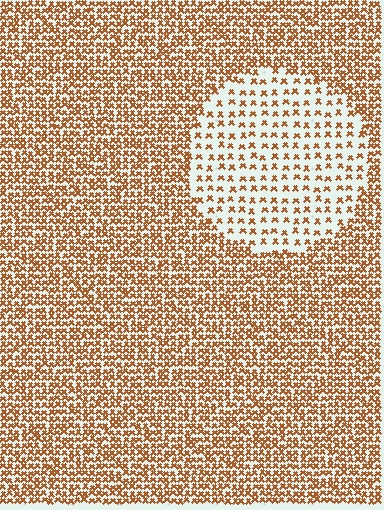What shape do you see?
I see a circle.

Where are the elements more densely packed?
The elements are more densely packed outside the circle boundary.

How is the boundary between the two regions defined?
The boundary is defined by a change in element density (approximately 2.5x ratio). All elements are the same color, size, and shape.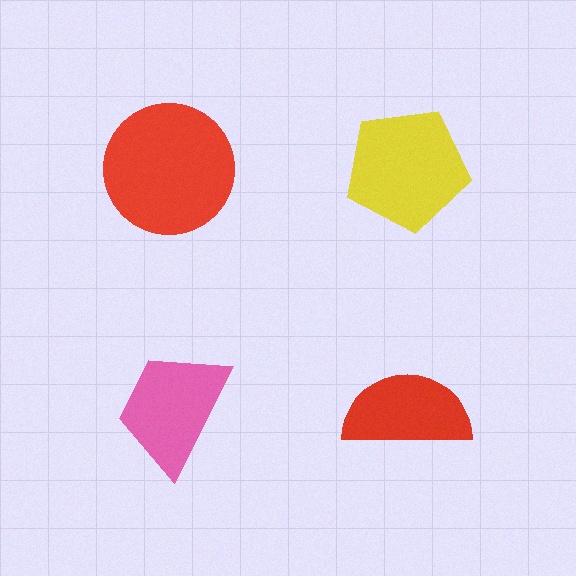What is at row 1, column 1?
A red circle.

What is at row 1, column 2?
A yellow pentagon.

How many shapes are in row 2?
2 shapes.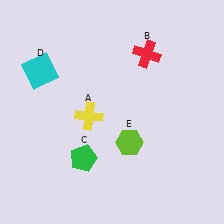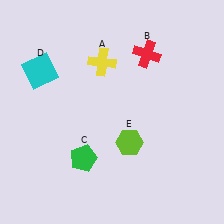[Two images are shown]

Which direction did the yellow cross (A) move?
The yellow cross (A) moved up.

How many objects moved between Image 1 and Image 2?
1 object moved between the two images.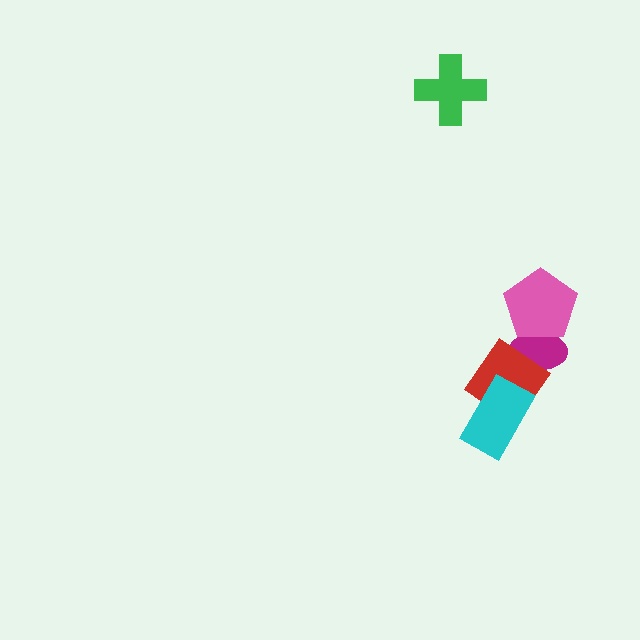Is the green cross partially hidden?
No, no other shape covers it.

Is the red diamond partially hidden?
Yes, it is partially covered by another shape.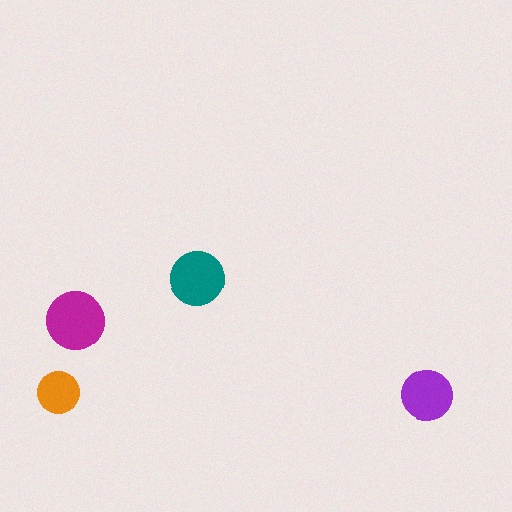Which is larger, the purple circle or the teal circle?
The teal one.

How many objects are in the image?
There are 4 objects in the image.